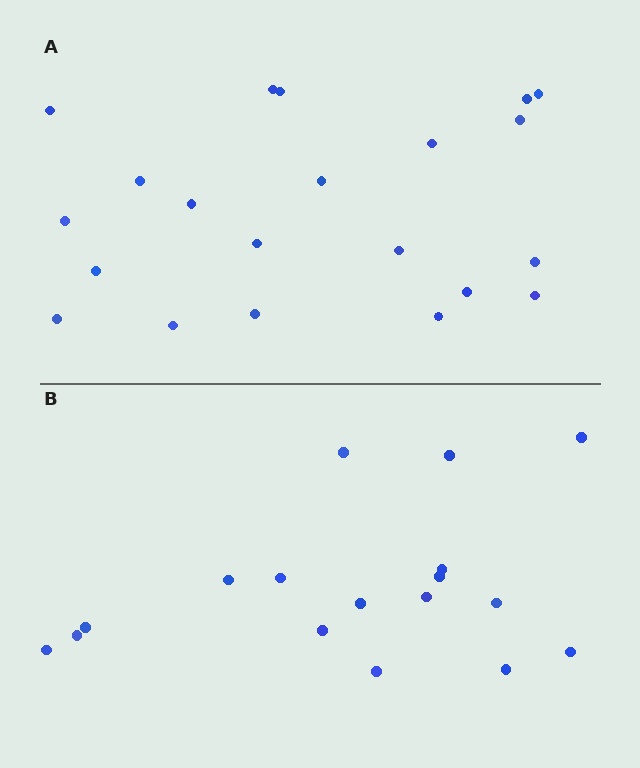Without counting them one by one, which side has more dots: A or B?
Region A (the top region) has more dots.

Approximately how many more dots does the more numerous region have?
Region A has about 4 more dots than region B.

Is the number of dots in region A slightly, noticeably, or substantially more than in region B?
Region A has only slightly more — the two regions are fairly close. The ratio is roughly 1.2 to 1.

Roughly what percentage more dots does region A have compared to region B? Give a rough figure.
About 25% more.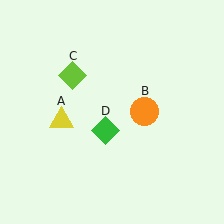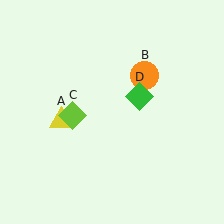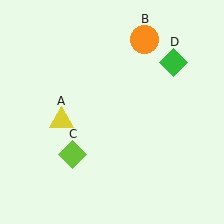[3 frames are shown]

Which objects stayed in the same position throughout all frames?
Yellow triangle (object A) remained stationary.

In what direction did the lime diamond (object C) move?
The lime diamond (object C) moved down.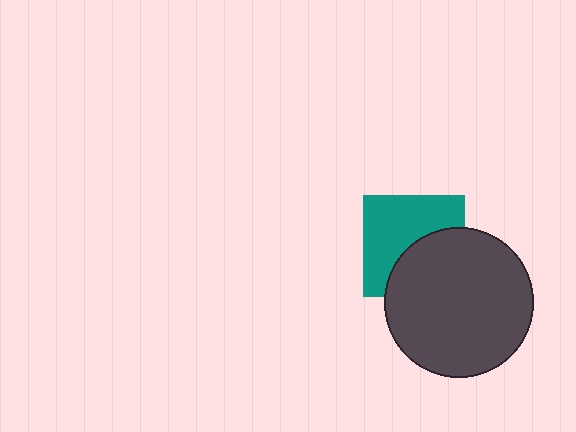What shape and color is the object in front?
The object in front is a dark gray circle.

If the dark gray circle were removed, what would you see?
You would see the complete teal square.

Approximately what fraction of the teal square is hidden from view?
Roughly 43% of the teal square is hidden behind the dark gray circle.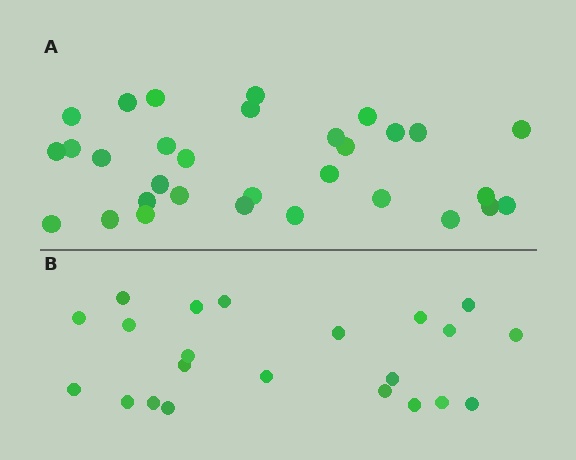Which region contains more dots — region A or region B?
Region A (the top region) has more dots.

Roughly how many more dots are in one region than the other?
Region A has roughly 8 or so more dots than region B.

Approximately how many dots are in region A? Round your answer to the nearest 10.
About 30 dots. (The exact count is 31, which rounds to 30.)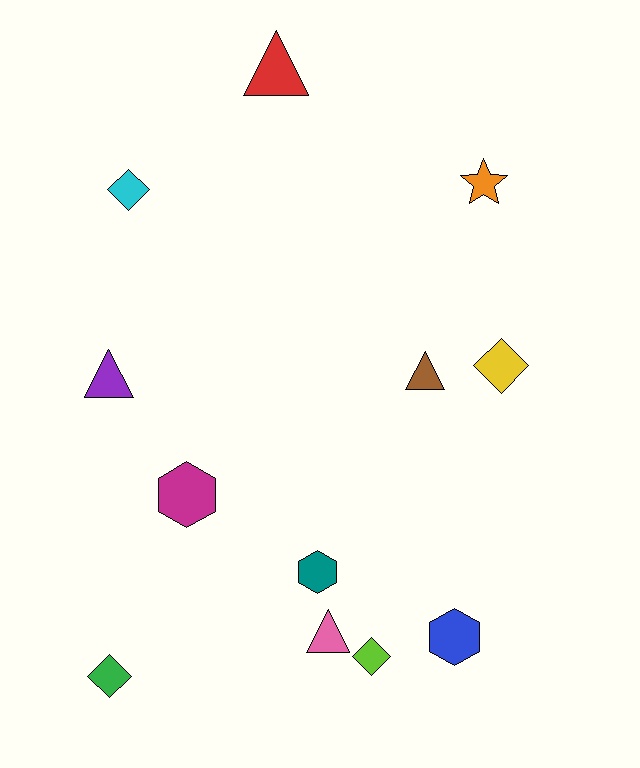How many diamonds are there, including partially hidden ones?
There are 4 diamonds.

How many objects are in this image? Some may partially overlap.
There are 12 objects.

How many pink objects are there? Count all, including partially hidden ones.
There is 1 pink object.